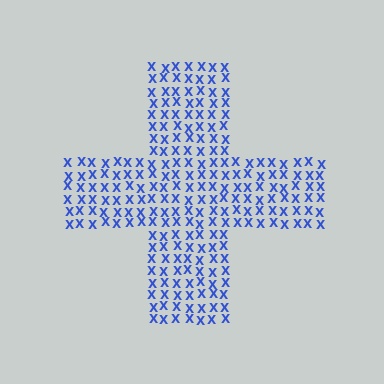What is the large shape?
The large shape is a cross.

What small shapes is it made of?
It is made of small letter X's.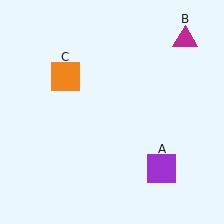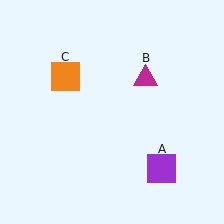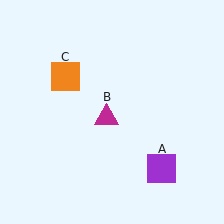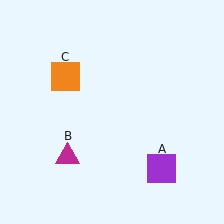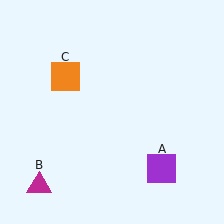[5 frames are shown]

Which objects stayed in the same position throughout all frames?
Purple square (object A) and orange square (object C) remained stationary.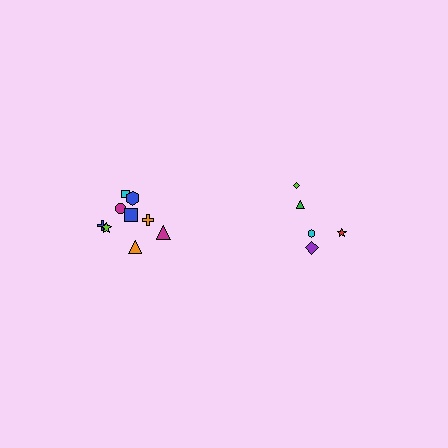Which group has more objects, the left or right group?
The left group.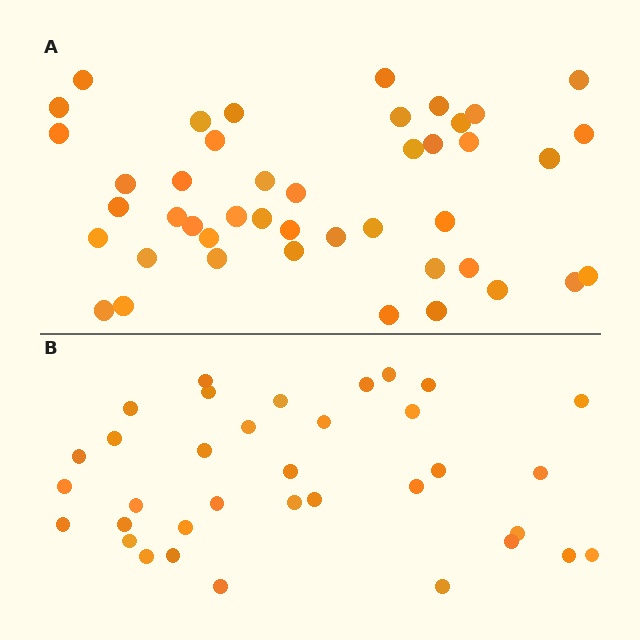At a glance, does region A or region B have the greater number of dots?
Region A (the top region) has more dots.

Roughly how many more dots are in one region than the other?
Region A has roughly 8 or so more dots than region B.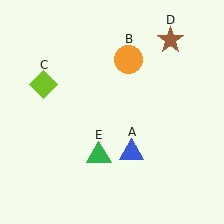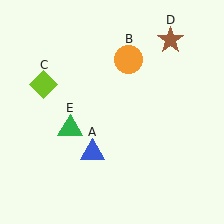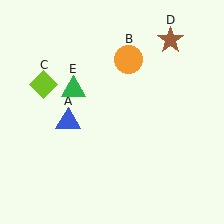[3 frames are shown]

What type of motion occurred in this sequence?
The blue triangle (object A), green triangle (object E) rotated clockwise around the center of the scene.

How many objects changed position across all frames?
2 objects changed position: blue triangle (object A), green triangle (object E).